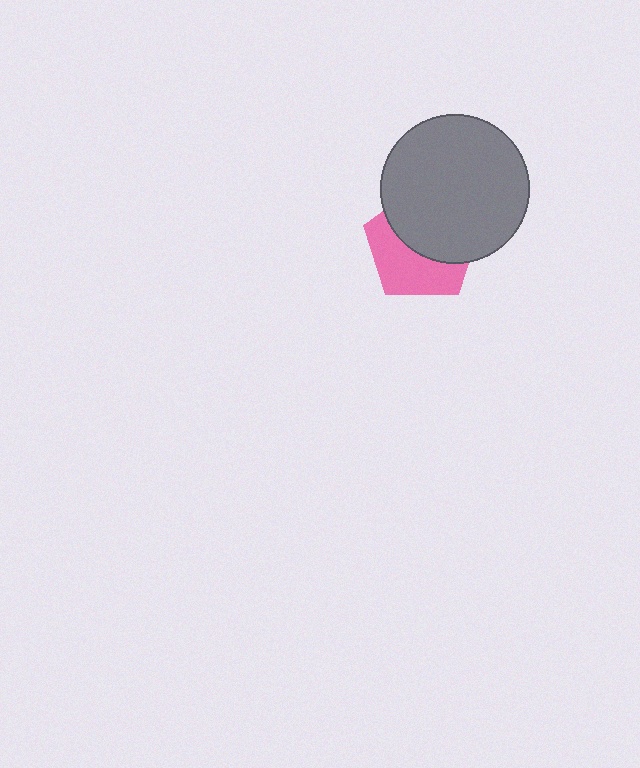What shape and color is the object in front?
The object in front is a gray circle.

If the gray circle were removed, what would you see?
You would see the complete pink pentagon.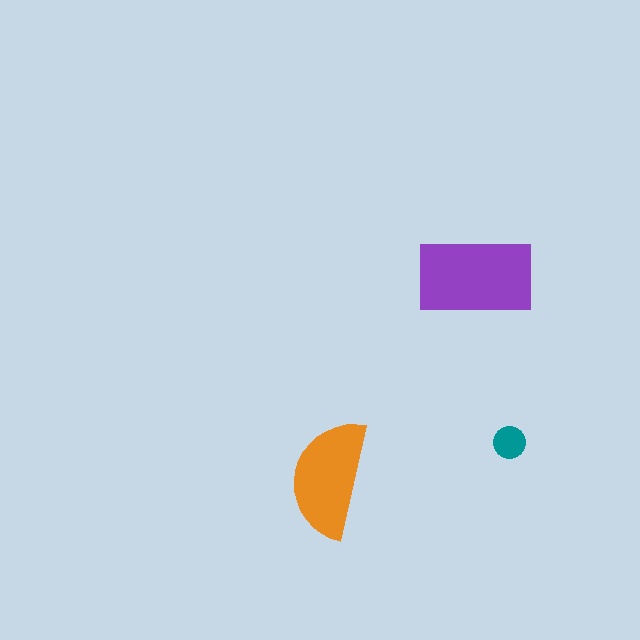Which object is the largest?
The purple rectangle.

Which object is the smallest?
The teal circle.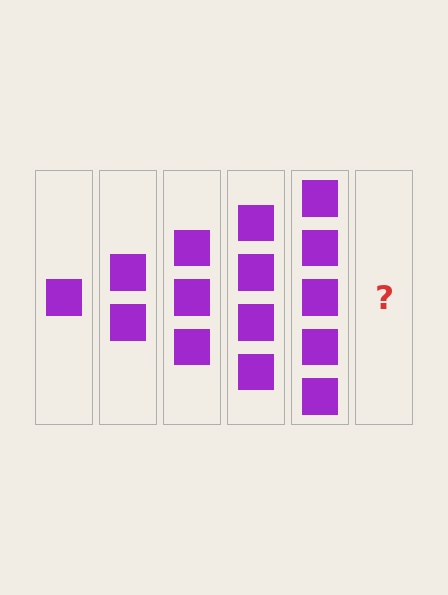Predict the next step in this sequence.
The next step is 6 squares.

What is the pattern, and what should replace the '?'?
The pattern is that each step adds one more square. The '?' should be 6 squares.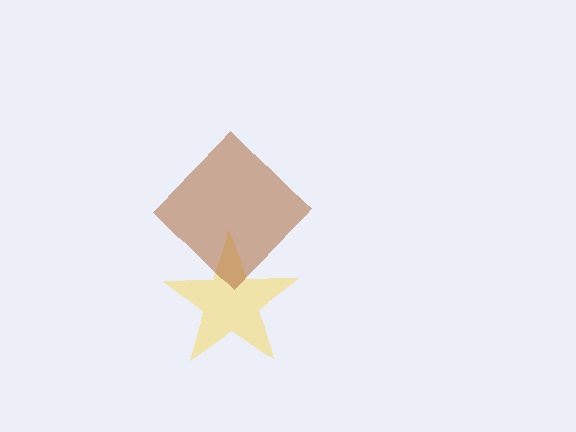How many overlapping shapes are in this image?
There are 2 overlapping shapes in the image.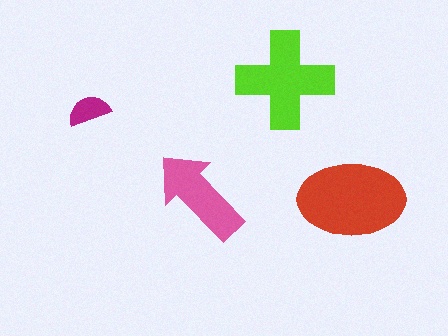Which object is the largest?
The red ellipse.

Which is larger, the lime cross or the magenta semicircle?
The lime cross.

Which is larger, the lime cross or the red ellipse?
The red ellipse.